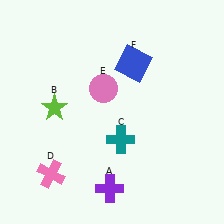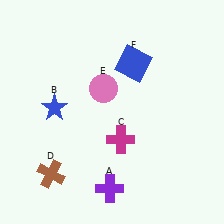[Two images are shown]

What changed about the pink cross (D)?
In Image 1, D is pink. In Image 2, it changed to brown.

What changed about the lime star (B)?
In Image 1, B is lime. In Image 2, it changed to blue.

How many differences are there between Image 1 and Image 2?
There are 3 differences between the two images.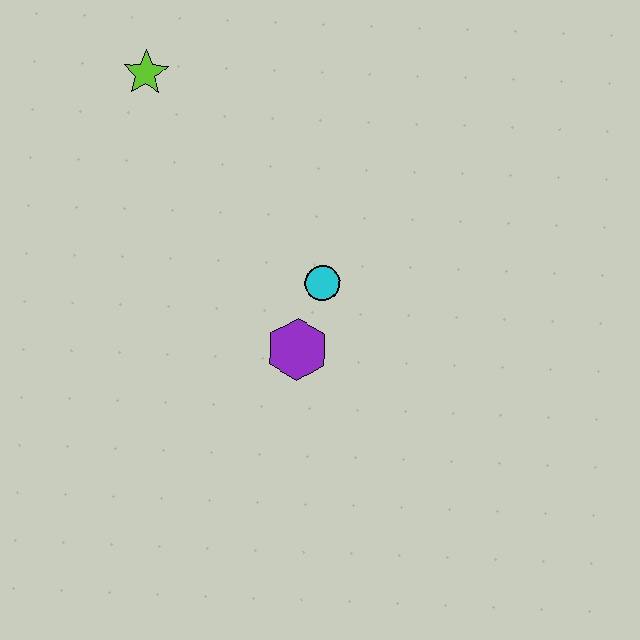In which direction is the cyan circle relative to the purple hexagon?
The cyan circle is above the purple hexagon.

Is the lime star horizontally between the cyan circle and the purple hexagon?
No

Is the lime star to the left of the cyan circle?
Yes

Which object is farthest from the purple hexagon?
The lime star is farthest from the purple hexagon.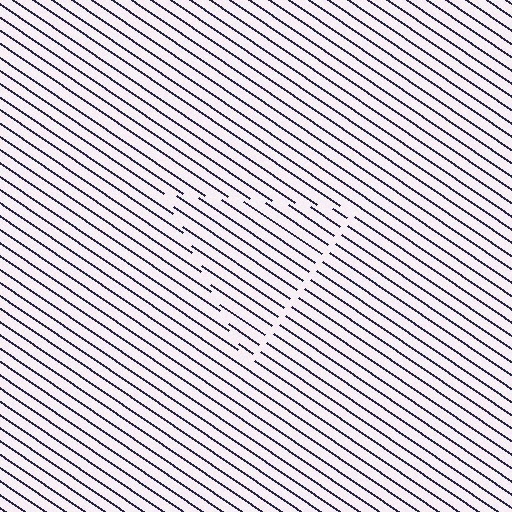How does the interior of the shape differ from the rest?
The interior of the shape contains the same grating, shifted by half a period — the contour is defined by the phase discontinuity where line-ends from the inner and outer gratings abut.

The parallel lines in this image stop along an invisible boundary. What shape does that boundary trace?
An illusory triangle. The interior of the shape contains the same grating, shifted by half a period — the contour is defined by the phase discontinuity where line-ends from the inner and outer gratings abut.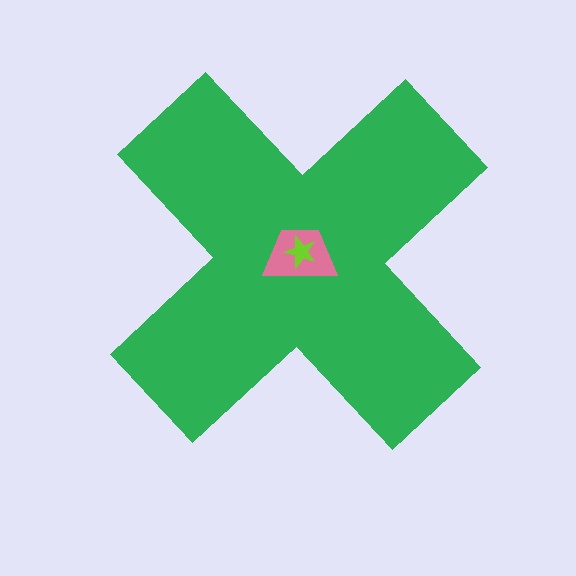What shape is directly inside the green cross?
The pink trapezoid.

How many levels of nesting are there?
3.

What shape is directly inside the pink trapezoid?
The lime star.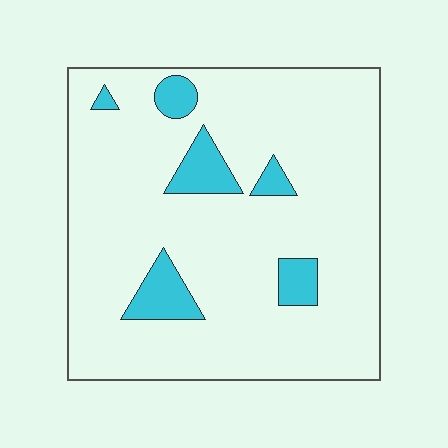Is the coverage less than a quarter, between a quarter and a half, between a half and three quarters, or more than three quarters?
Less than a quarter.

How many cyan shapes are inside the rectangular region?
6.